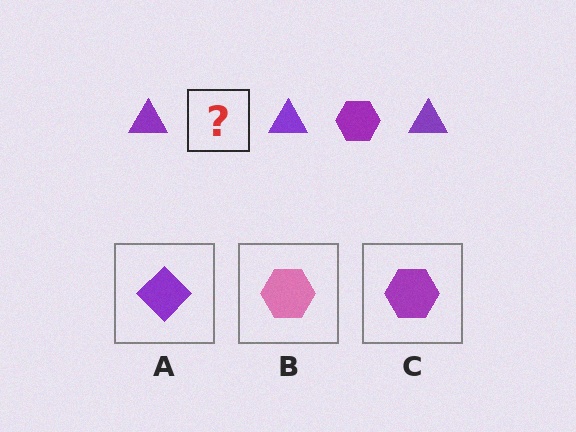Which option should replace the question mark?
Option C.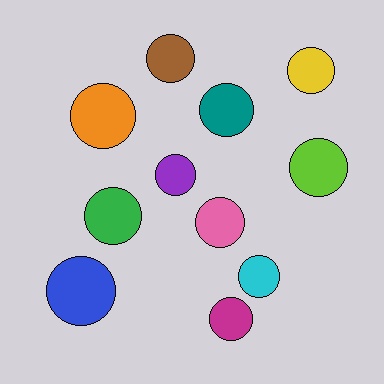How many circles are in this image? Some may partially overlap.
There are 11 circles.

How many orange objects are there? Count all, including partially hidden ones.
There is 1 orange object.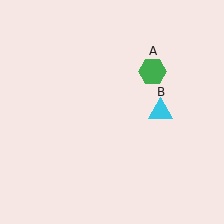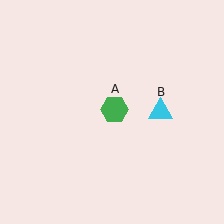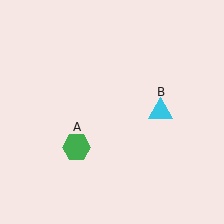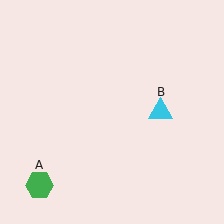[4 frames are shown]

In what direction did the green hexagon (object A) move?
The green hexagon (object A) moved down and to the left.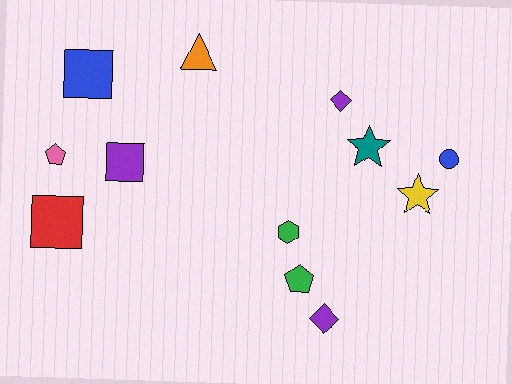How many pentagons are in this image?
There are 2 pentagons.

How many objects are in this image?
There are 12 objects.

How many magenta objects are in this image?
There are no magenta objects.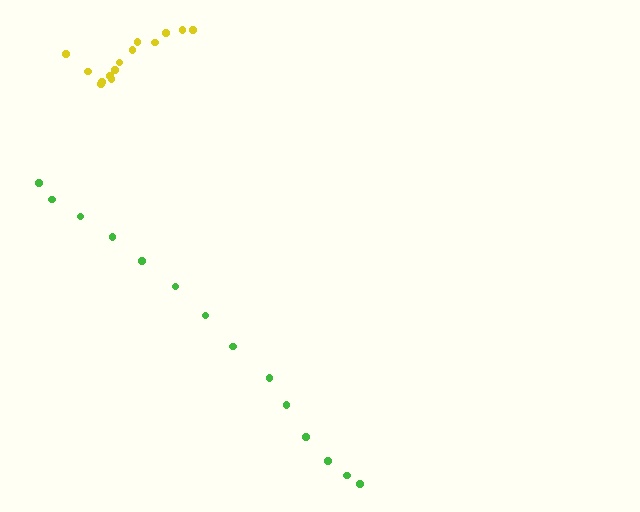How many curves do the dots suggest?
There are 2 distinct paths.